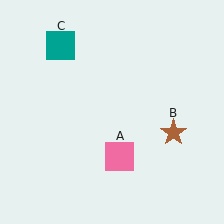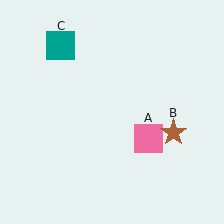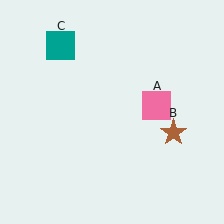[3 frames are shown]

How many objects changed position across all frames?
1 object changed position: pink square (object A).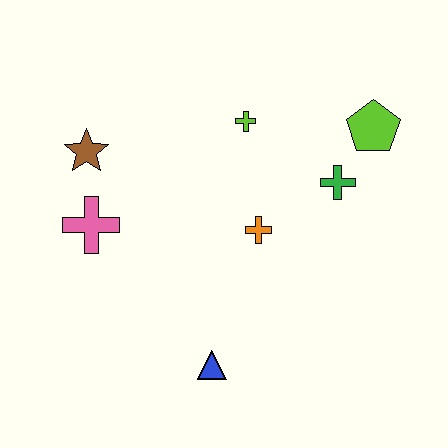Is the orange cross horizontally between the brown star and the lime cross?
No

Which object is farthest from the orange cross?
The brown star is farthest from the orange cross.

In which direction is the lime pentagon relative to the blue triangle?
The lime pentagon is above the blue triangle.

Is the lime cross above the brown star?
Yes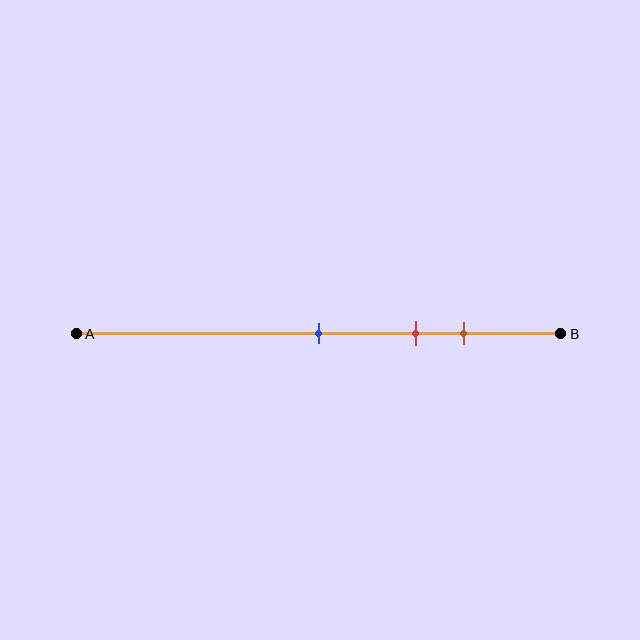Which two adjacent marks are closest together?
The red and brown marks are the closest adjacent pair.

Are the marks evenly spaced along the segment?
Yes, the marks are approximately evenly spaced.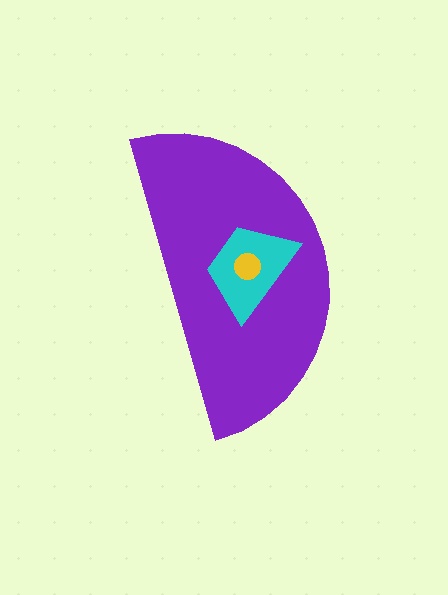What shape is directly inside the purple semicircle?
The cyan trapezoid.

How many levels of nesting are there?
3.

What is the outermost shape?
The purple semicircle.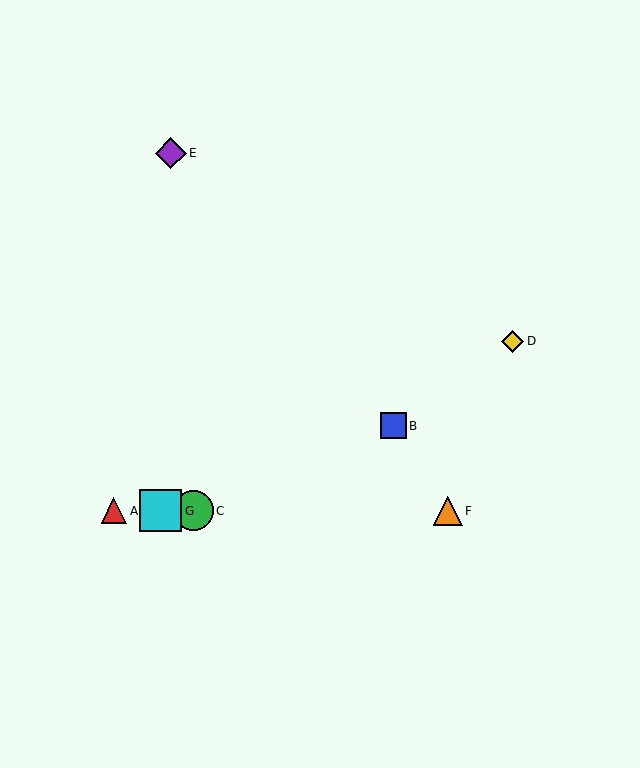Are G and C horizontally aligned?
Yes, both are at y≈511.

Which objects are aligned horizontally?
Objects A, C, F, G are aligned horizontally.